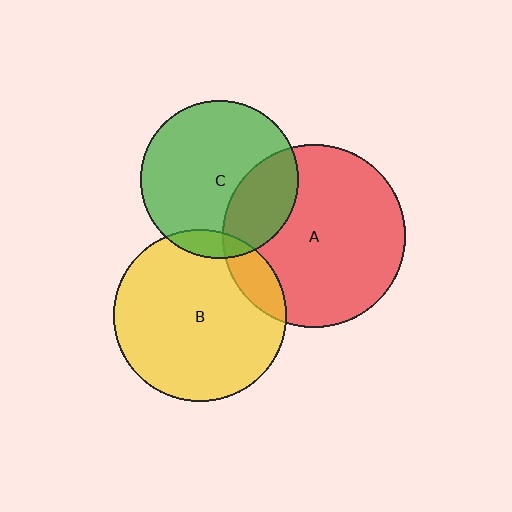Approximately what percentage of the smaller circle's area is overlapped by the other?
Approximately 10%.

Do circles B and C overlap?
Yes.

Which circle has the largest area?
Circle A (red).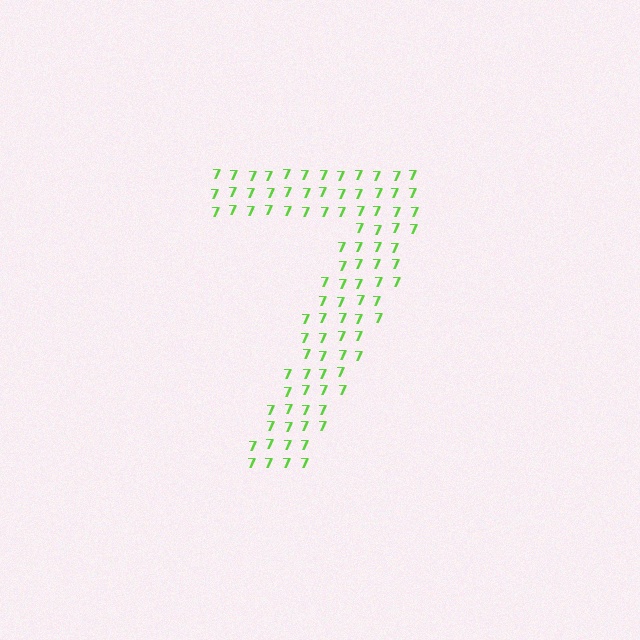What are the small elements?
The small elements are digit 7's.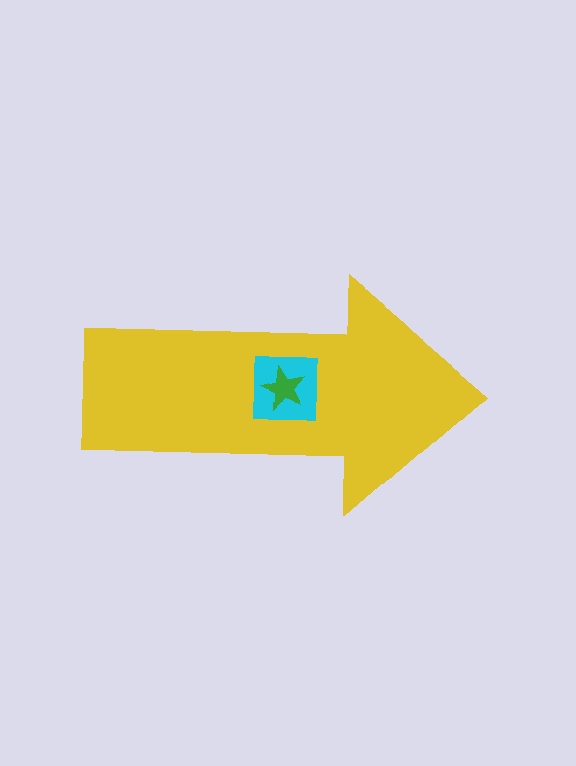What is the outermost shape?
The yellow arrow.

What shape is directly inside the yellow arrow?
The cyan square.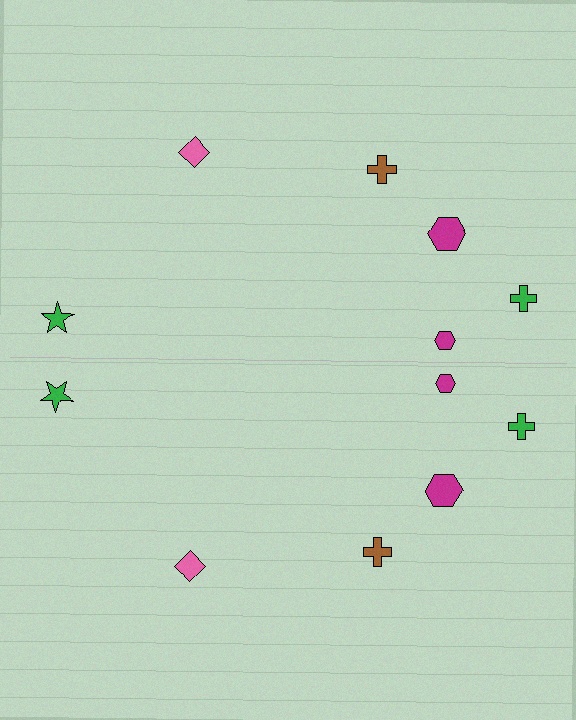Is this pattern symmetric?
Yes, this pattern has bilateral (reflection) symmetry.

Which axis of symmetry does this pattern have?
The pattern has a horizontal axis of symmetry running through the center of the image.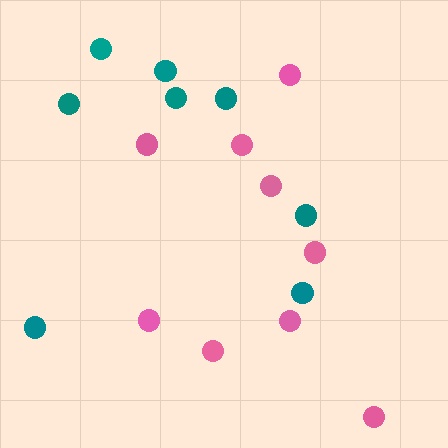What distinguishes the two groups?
There are 2 groups: one group of pink circles (9) and one group of teal circles (8).